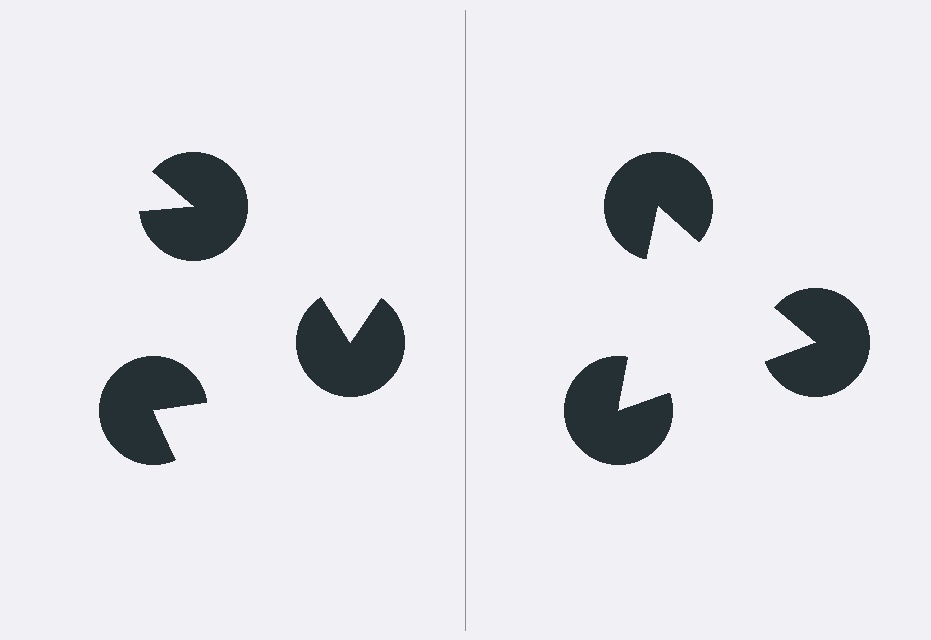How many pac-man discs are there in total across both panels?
6 — 3 on each side.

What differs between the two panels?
The pac-man discs are positioned identically on both sides; only the wedge orientations differ. On the right they align to a triangle; on the left they are misaligned.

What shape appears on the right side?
An illusory triangle.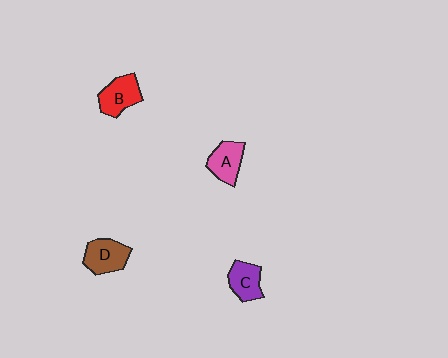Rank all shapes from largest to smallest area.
From largest to smallest: D (brown), B (red), A (pink), C (purple).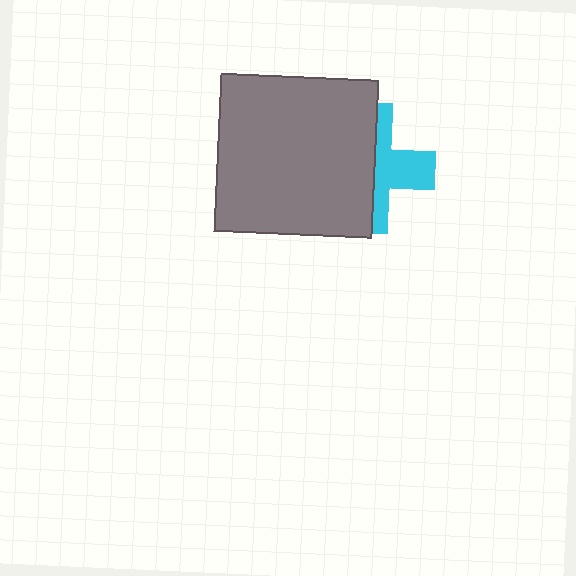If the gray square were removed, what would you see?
You would see the complete cyan cross.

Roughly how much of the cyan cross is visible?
A small part of it is visible (roughly 44%).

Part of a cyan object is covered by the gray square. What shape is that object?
It is a cross.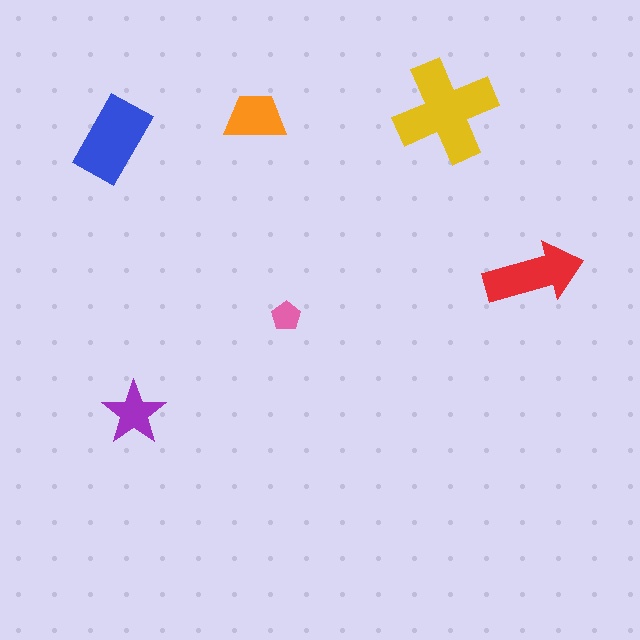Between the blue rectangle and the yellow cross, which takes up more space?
The yellow cross.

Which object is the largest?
The yellow cross.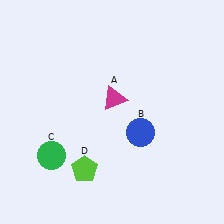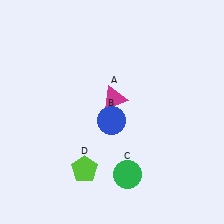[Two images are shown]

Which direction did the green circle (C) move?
The green circle (C) moved right.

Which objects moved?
The objects that moved are: the blue circle (B), the green circle (C).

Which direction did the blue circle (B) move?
The blue circle (B) moved left.